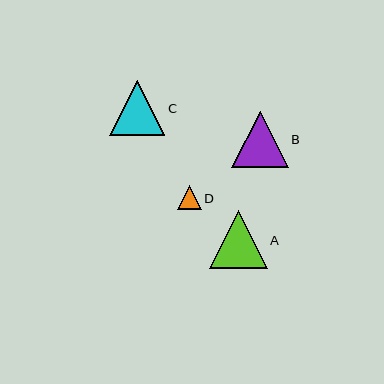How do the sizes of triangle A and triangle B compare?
Triangle A and triangle B are approximately the same size.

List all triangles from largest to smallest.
From largest to smallest: A, B, C, D.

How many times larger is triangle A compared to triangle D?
Triangle A is approximately 2.5 times the size of triangle D.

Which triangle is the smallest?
Triangle D is the smallest with a size of approximately 23 pixels.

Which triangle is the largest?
Triangle A is the largest with a size of approximately 58 pixels.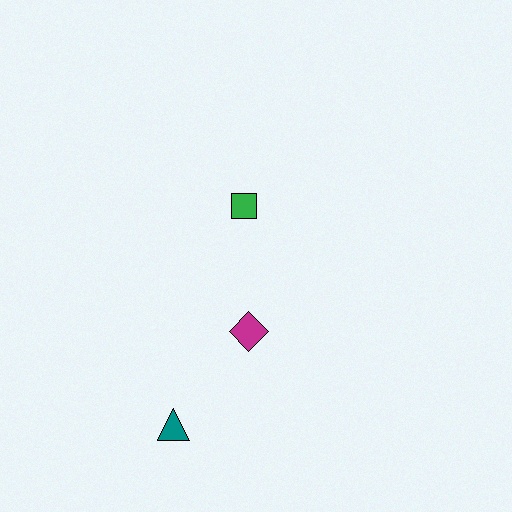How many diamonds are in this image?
There is 1 diamond.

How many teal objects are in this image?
There is 1 teal object.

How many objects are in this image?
There are 3 objects.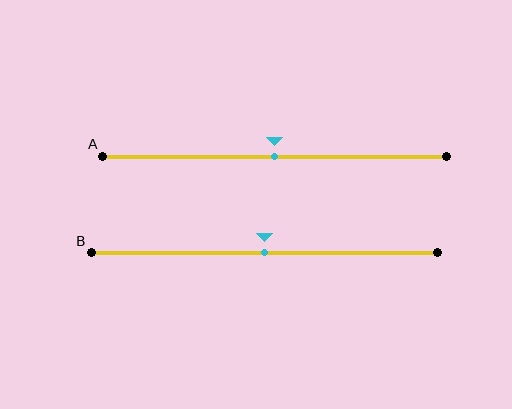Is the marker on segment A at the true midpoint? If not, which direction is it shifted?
Yes, the marker on segment A is at the true midpoint.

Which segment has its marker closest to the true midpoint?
Segment A has its marker closest to the true midpoint.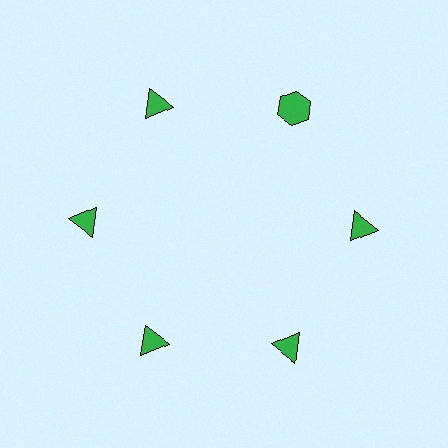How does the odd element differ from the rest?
It has a different shape: hexagon instead of triangle.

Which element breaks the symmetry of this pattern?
The green hexagon at roughly the 1 o'clock position breaks the symmetry. All other shapes are green triangles.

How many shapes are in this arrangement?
There are 6 shapes arranged in a ring pattern.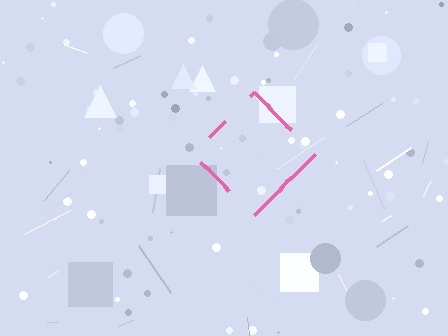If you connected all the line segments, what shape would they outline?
They would outline a diamond.